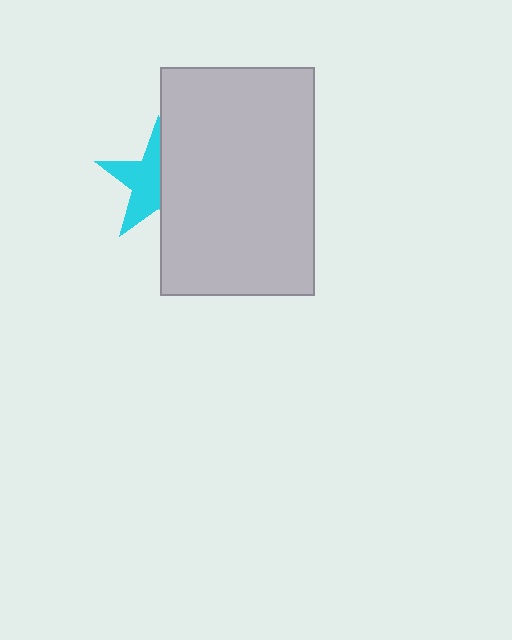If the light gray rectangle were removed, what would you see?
You would see the complete cyan star.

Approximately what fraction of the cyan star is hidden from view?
Roughly 48% of the cyan star is hidden behind the light gray rectangle.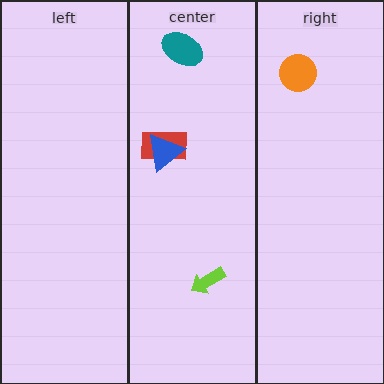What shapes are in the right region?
The orange circle.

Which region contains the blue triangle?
The center region.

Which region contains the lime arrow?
The center region.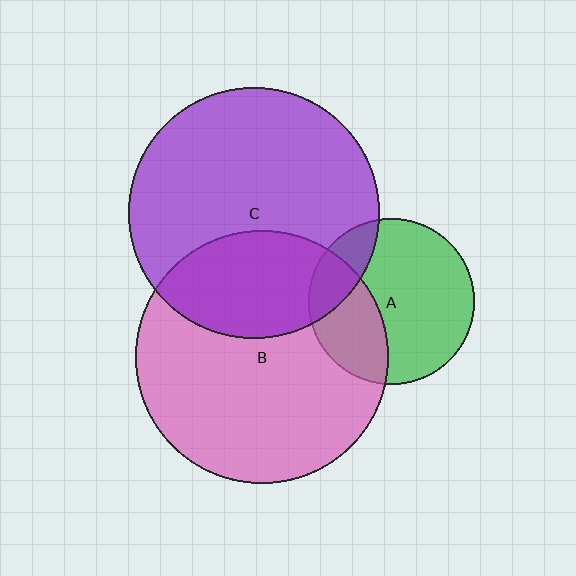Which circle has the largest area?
Circle B (pink).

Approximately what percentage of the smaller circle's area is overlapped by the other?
Approximately 35%.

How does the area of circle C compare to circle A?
Approximately 2.3 times.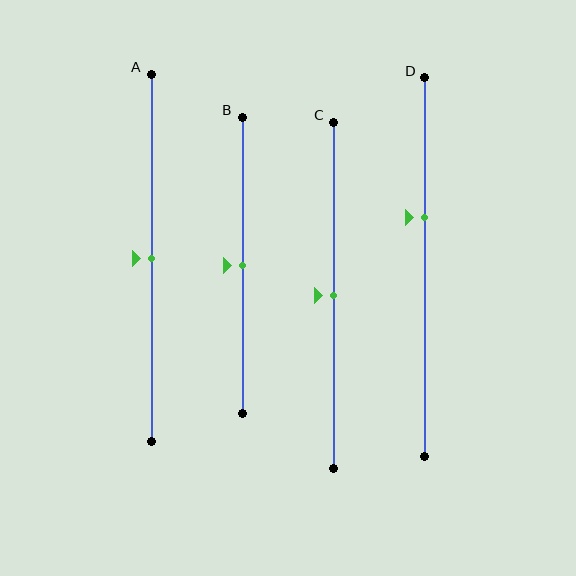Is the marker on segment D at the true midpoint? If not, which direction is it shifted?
No, the marker on segment D is shifted upward by about 13% of the segment length.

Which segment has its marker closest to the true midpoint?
Segment A has its marker closest to the true midpoint.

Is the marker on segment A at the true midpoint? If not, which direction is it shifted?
Yes, the marker on segment A is at the true midpoint.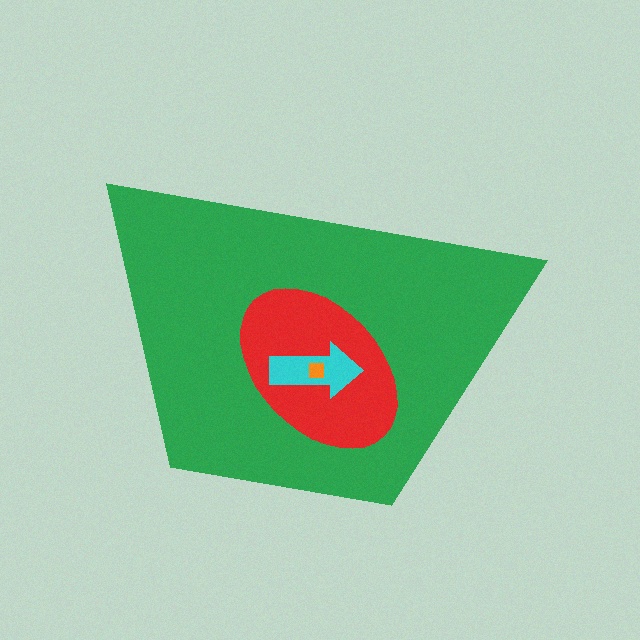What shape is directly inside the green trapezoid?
The red ellipse.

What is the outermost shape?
The green trapezoid.